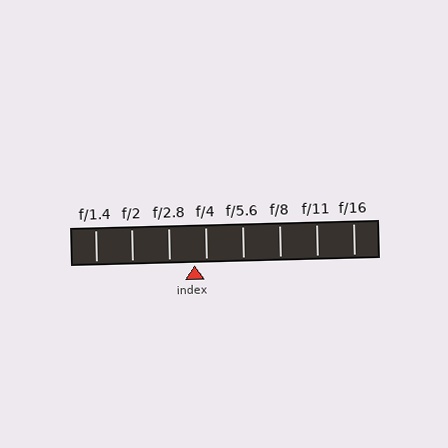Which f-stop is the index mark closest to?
The index mark is closest to f/4.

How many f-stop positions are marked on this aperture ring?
There are 8 f-stop positions marked.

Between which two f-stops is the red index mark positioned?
The index mark is between f/2.8 and f/4.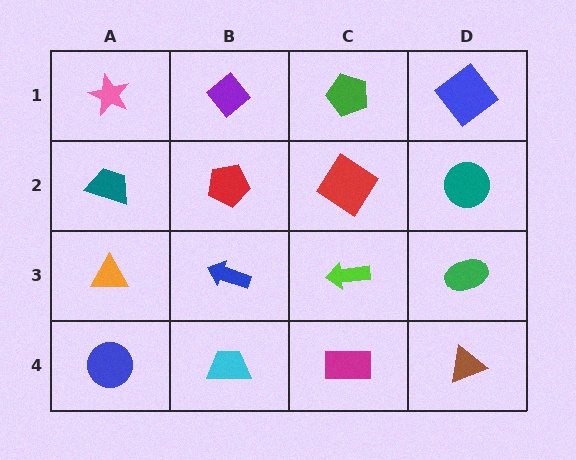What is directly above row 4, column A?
An orange triangle.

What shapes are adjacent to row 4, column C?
A lime arrow (row 3, column C), a cyan trapezoid (row 4, column B), a brown triangle (row 4, column D).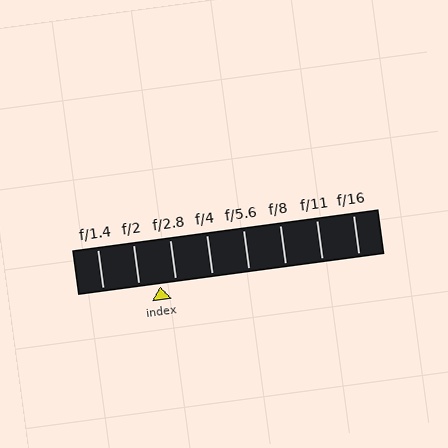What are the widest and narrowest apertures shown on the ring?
The widest aperture shown is f/1.4 and the narrowest is f/16.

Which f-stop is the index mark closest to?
The index mark is closest to f/2.8.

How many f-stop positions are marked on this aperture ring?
There are 8 f-stop positions marked.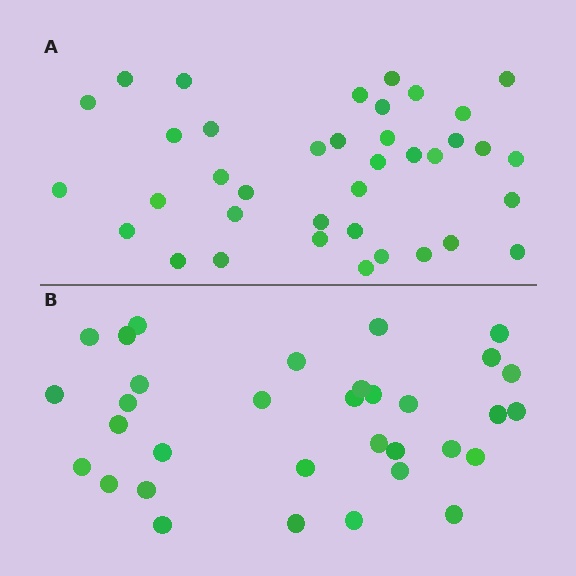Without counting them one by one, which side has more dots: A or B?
Region A (the top region) has more dots.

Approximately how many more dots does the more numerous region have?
Region A has about 5 more dots than region B.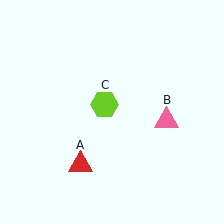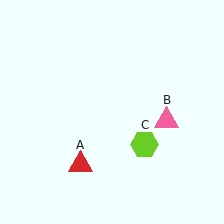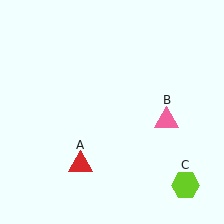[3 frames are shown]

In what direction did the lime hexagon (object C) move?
The lime hexagon (object C) moved down and to the right.